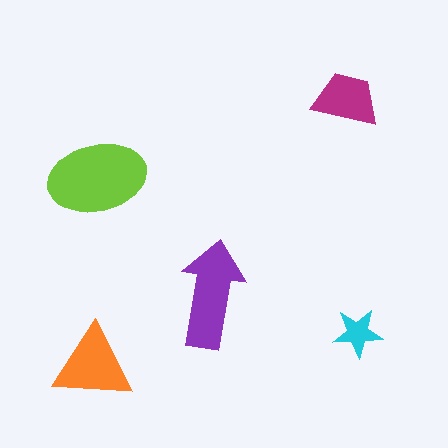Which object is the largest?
The lime ellipse.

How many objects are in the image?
There are 5 objects in the image.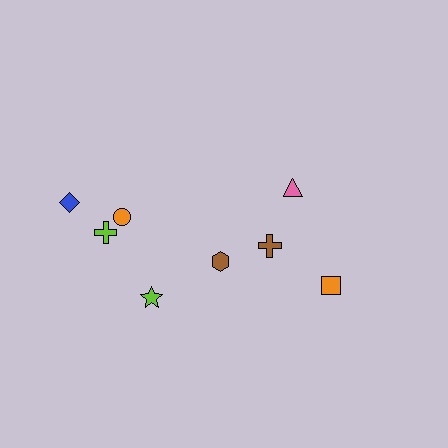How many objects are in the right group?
There are 3 objects.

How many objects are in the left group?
There are 5 objects.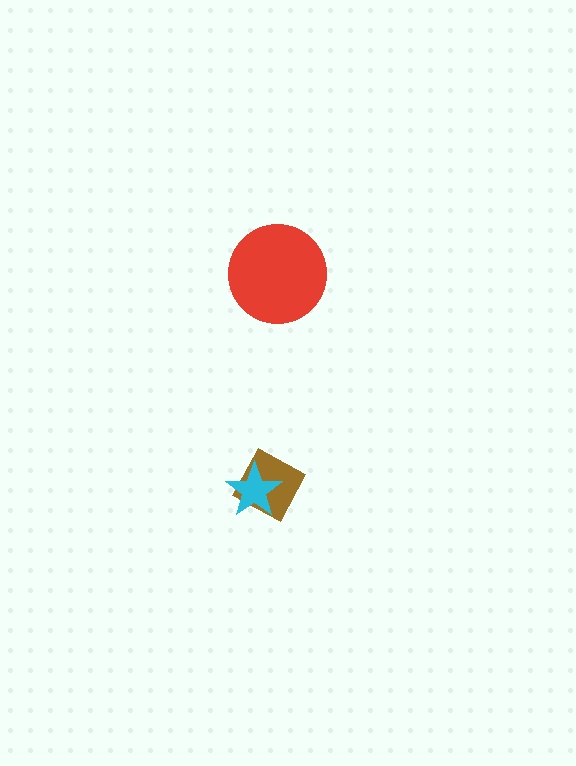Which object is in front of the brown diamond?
The cyan star is in front of the brown diamond.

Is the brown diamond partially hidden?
Yes, it is partially covered by another shape.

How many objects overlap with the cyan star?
1 object overlaps with the cyan star.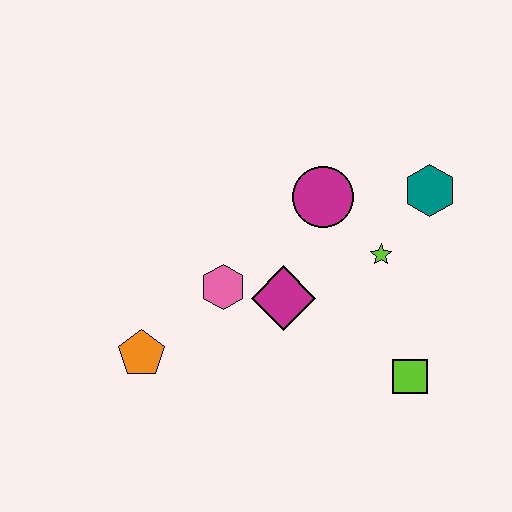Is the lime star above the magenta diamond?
Yes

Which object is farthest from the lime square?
The orange pentagon is farthest from the lime square.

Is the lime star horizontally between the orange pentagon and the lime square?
Yes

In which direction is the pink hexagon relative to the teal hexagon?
The pink hexagon is to the left of the teal hexagon.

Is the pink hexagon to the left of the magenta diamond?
Yes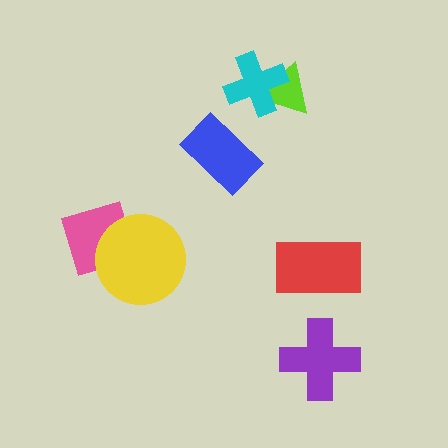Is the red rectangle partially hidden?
No, no other shape covers it.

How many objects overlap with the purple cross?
0 objects overlap with the purple cross.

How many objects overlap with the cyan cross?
1 object overlaps with the cyan cross.